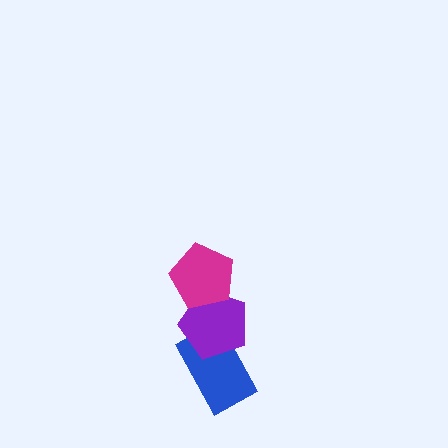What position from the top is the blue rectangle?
The blue rectangle is 3rd from the top.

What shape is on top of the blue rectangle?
The purple pentagon is on top of the blue rectangle.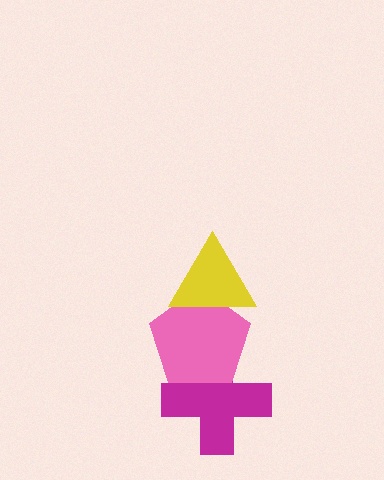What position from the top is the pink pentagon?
The pink pentagon is 2nd from the top.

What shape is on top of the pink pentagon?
The yellow triangle is on top of the pink pentagon.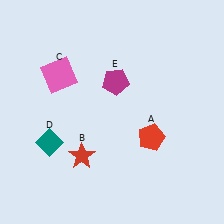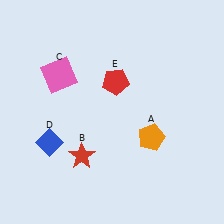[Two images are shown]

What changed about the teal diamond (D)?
In Image 1, D is teal. In Image 2, it changed to blue.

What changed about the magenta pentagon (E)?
In Image 1, E is magenta. In Image 2, it changed to red.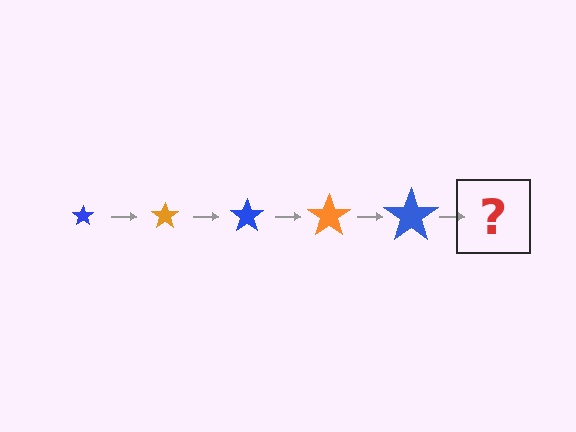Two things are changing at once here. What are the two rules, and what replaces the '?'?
The two rules are that the star grows larger each step and the color cycles through blue and orange. The '?' should be an orange star, larger than the previous one.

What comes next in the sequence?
The next element should be an orange star, larger than the previous one.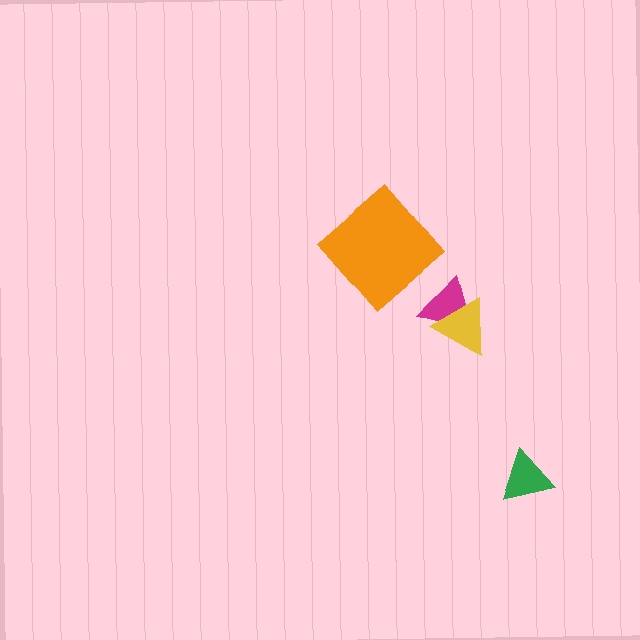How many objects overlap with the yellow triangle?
1 object overlaps with the yellow triangle.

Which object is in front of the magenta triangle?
The yellow triangle is in front of the magenta triangle.